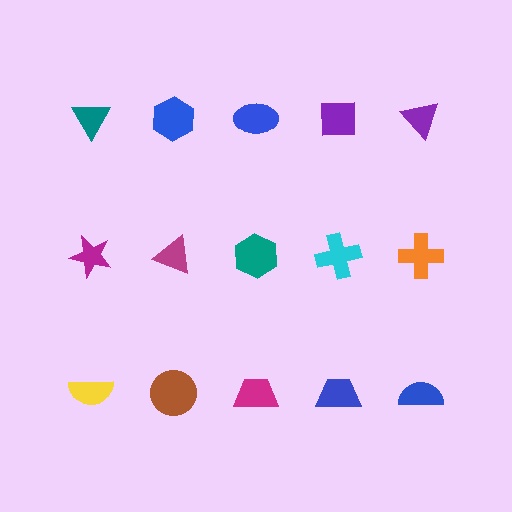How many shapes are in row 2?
5 shapes.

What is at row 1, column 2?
A blue hexagon.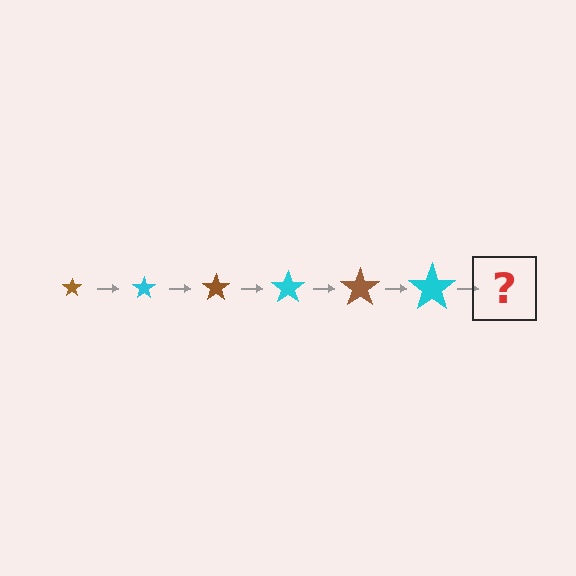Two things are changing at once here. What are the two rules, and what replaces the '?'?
The two rules are that the star grows larger each step and the color cycles through brown and cyan. The '?' should be a brown star, larger than the previous one.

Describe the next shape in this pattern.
It should be a brown star, larger than the previous one.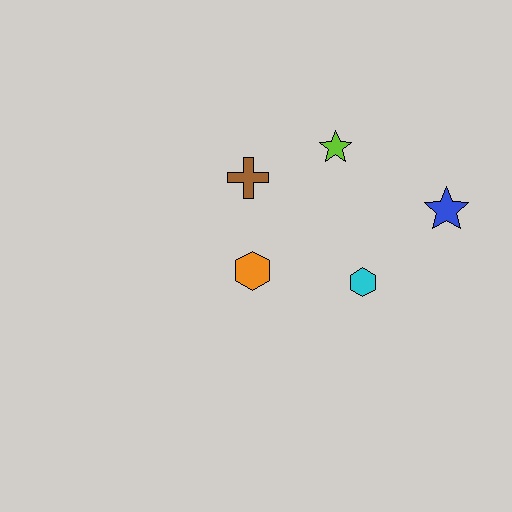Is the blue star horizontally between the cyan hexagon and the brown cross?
No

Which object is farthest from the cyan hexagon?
The brown cross is farthest from the cyan hexagon.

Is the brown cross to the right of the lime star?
No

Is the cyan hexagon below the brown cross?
Yes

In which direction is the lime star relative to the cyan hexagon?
The lime star is above the cyan hexagon.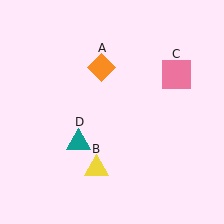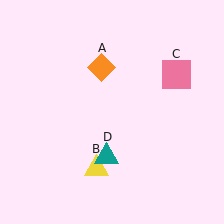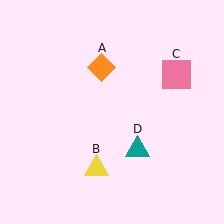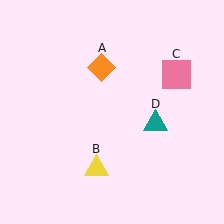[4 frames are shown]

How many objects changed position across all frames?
1 object changed position: teal triangle (object D).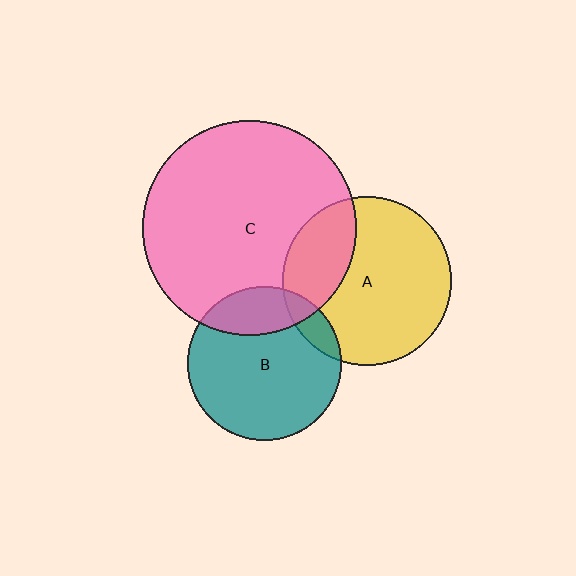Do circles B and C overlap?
Yes.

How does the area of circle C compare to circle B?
Approximately 1.9 times.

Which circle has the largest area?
Circle C (pink).